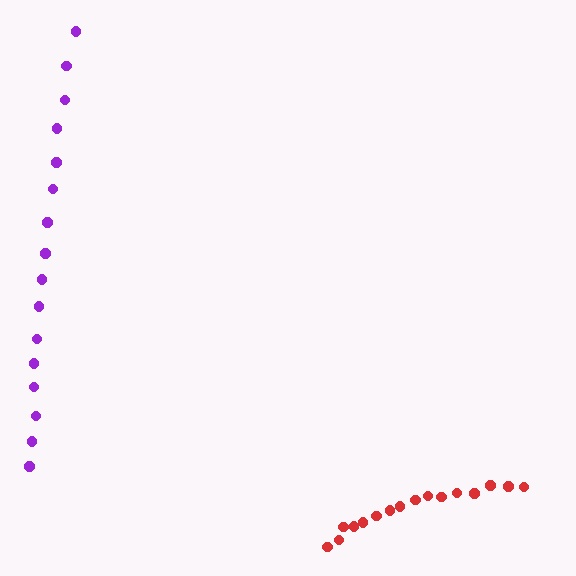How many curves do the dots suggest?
There are 2 distinct paths.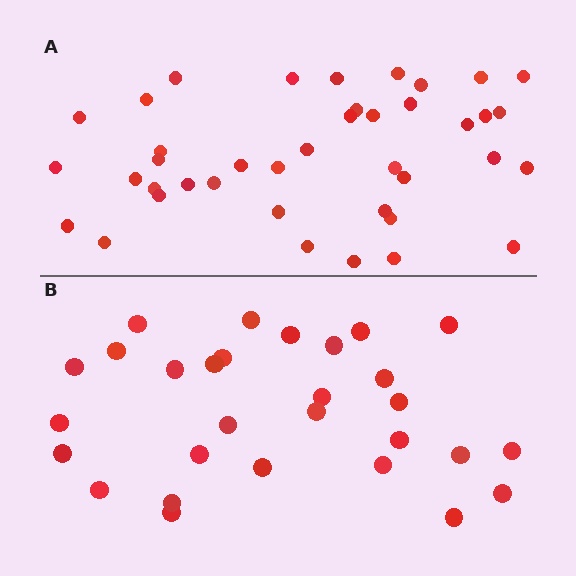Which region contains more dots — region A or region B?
Region A (the top region) has more dots.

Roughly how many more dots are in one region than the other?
Region A has roughly 12 or so more dots than region B.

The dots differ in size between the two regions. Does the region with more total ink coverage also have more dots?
No. Region B has more total ink coverage because its dots are larger, but region A actually contains more individual dots. Total area can be misleading — the number of items is what matters here.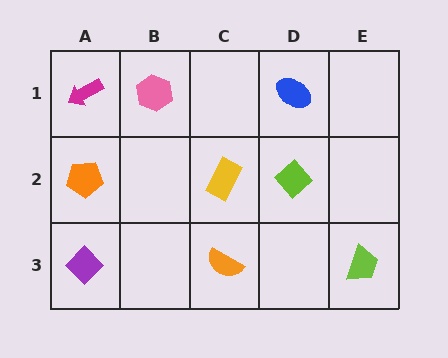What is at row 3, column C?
An orange semicircle.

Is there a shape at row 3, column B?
No, that cell is empty.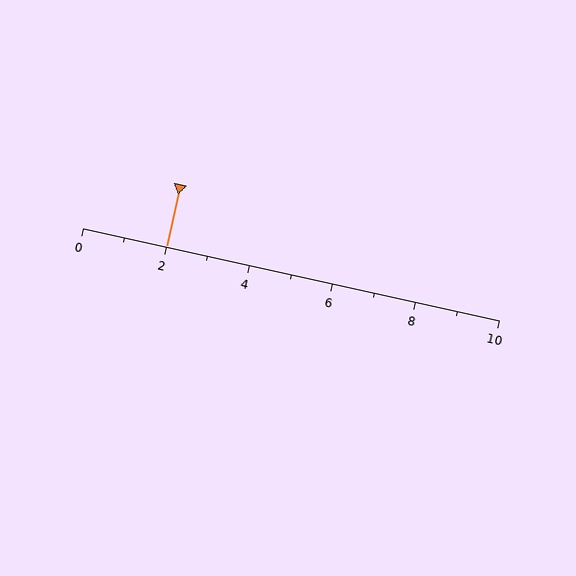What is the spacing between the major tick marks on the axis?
The major ticks are spaced 2 apart.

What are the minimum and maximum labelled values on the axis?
The axis runs from 0 to 10.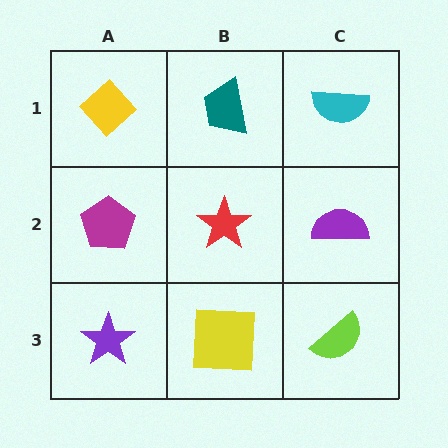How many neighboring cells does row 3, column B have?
3.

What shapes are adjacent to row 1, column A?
A magenta pentagon (row 2, column A), a teal trapezoid (row 1, column B).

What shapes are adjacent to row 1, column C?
A purple semicircle (row 2, column C), a teal trapezoid (row 1, column B).